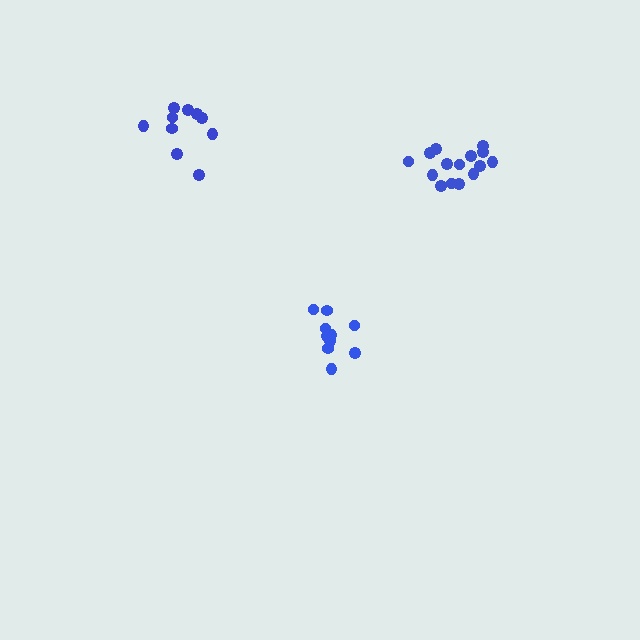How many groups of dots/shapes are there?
There are 3 groups.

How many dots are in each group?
Group 1: 10 dots, Group 2: 15 dots, Group 3: 10 dots (35 total).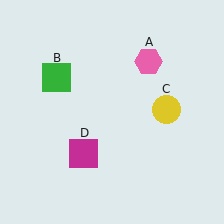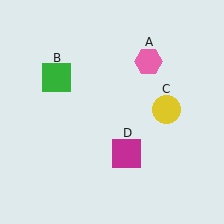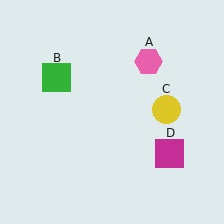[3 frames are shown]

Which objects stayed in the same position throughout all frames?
Pink hexagon (object A) and green square (object B) and yellow circle (object C) remained stationary.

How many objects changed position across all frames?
1 object changed position: magenta square (object D).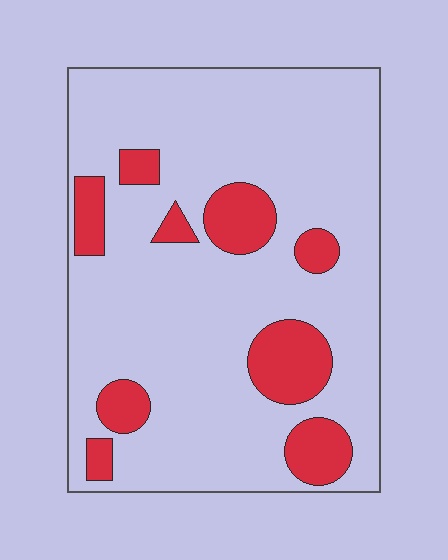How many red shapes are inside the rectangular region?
9.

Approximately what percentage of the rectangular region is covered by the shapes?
Approximately 20%.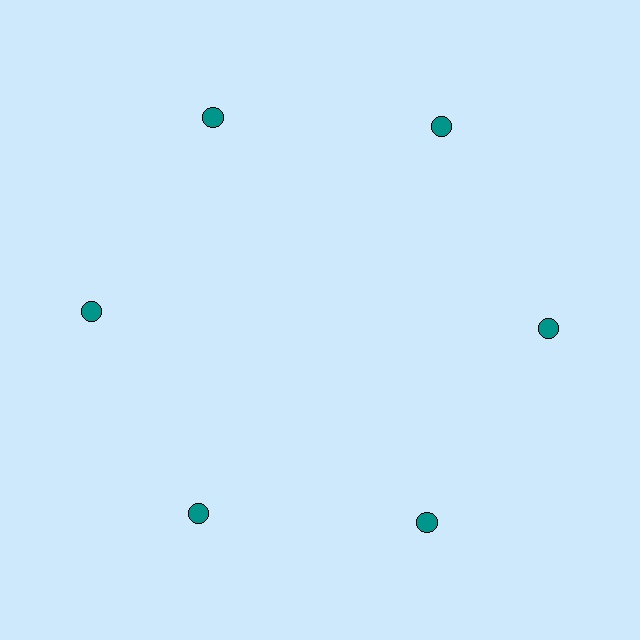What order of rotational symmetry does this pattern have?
This pattern has 6-fold rotational symmetry.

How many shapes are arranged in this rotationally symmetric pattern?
There are 6 shapes, arranged in 6 groups of 1.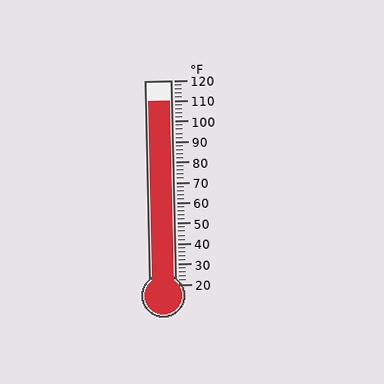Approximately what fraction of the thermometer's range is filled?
The thermometer is filled to approximately 90% of its range.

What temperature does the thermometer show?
The thermometer shows approximately 110°F.